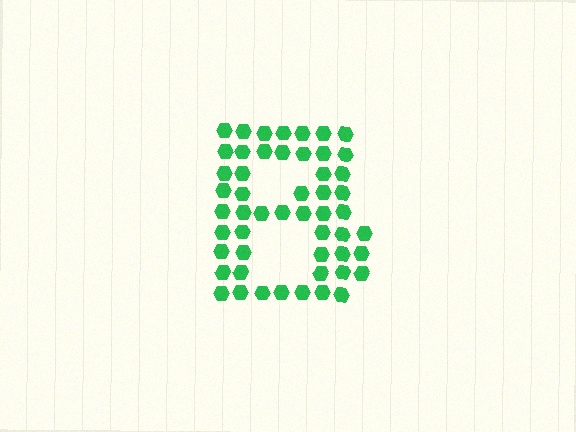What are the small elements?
The small elements are hexagons.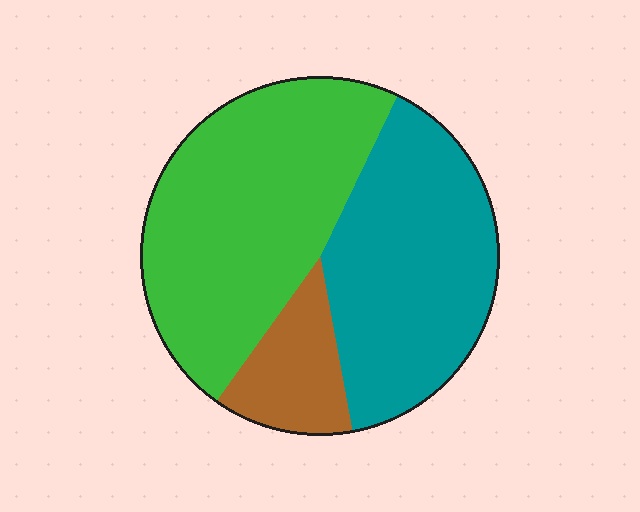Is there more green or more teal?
Green.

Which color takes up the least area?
Brown, at roughly 15%.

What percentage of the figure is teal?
Teal takes up between a quarter and a half of the figure.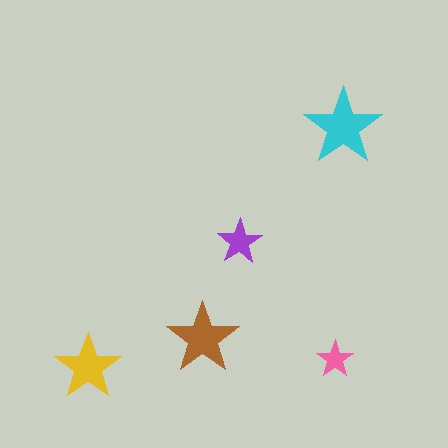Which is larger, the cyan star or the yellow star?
The cyan one.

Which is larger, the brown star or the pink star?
The brown one.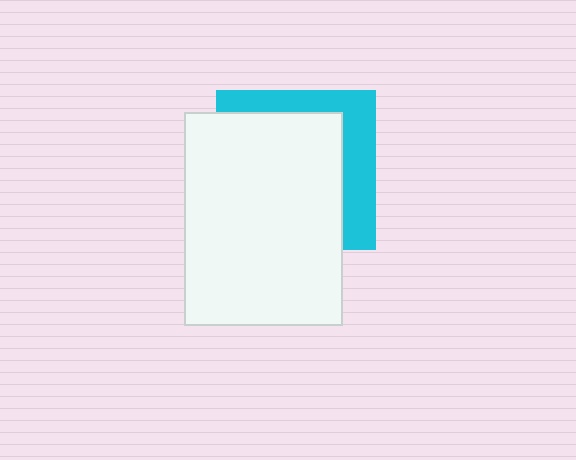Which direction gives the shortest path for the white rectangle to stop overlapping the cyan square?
Moving toward the lower-left gives the shortest separation.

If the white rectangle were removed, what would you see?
You would see the complete cyan square.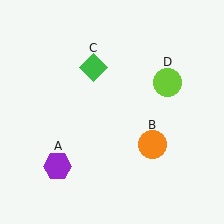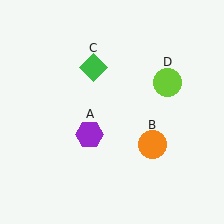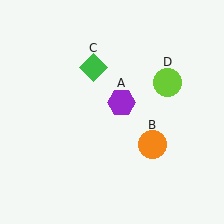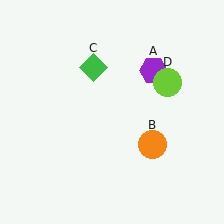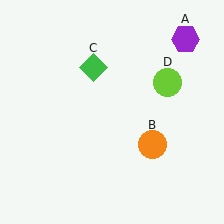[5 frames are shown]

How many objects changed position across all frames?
1 object changed position: purple hexagon (object A).